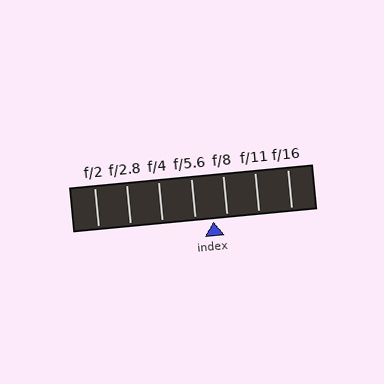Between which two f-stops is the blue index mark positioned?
The index mark is between f/5.6 and f/8.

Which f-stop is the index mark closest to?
The index mark is closest to f/8.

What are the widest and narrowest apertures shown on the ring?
The widest aperture shown is f/2 and the narrowest is f/16.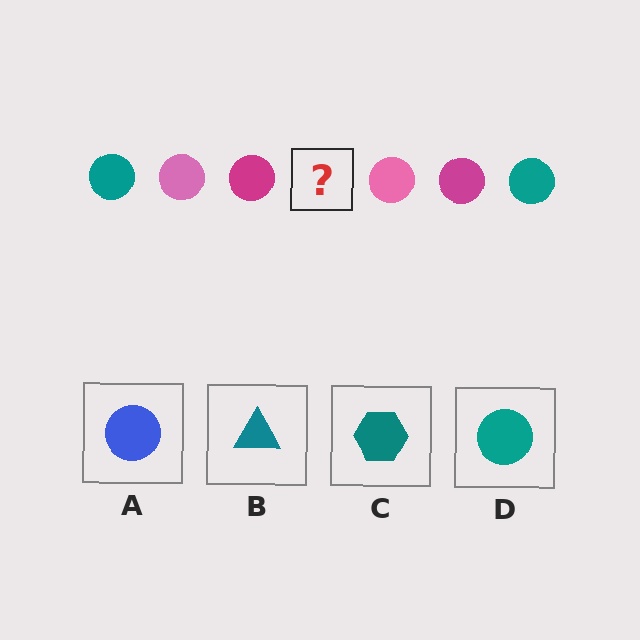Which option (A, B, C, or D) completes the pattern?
D.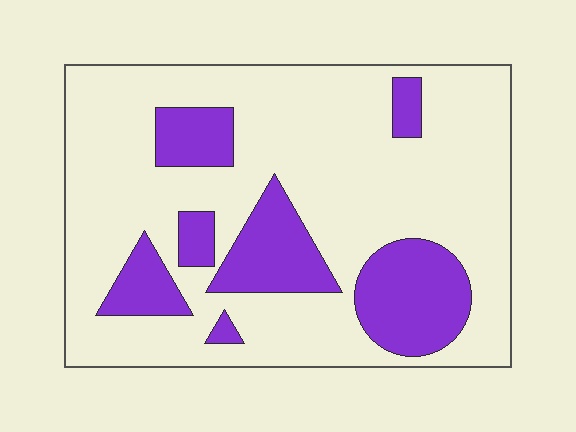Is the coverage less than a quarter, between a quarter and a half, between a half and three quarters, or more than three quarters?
Less than a quarter.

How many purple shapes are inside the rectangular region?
7.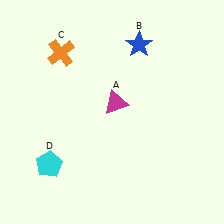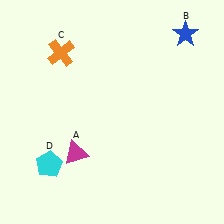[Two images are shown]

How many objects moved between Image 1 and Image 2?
2 objects moved between the two images.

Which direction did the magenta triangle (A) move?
The magenta triangle (A) moved down.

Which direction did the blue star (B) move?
The blue star (B) moved right.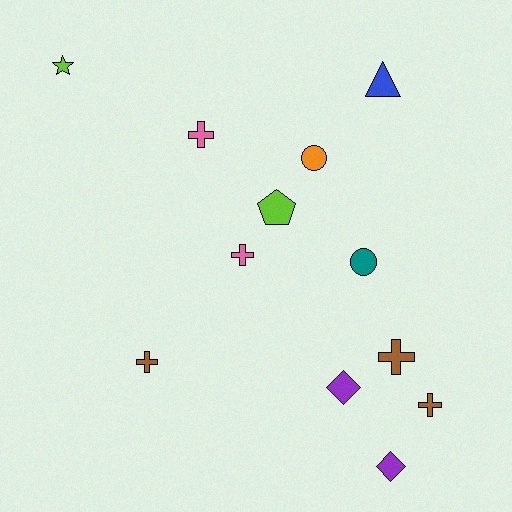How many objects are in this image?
There are 12 objects.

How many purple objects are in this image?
There are 2 purple objects.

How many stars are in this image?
There is 1 star.